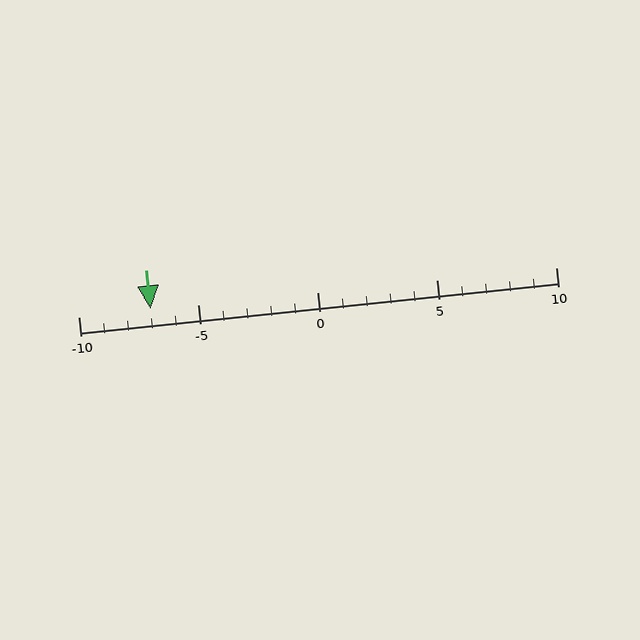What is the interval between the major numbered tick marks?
The major tick marks are spaced 5 units apart.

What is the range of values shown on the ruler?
The ruler shows values from -10 to 10.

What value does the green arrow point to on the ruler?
The green arrow points to approximately -7.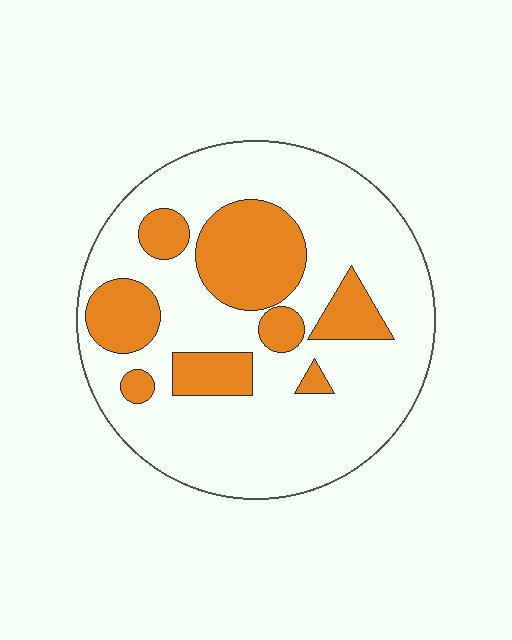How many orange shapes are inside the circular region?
8.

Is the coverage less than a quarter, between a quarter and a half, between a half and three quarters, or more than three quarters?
Between a quarter and a half.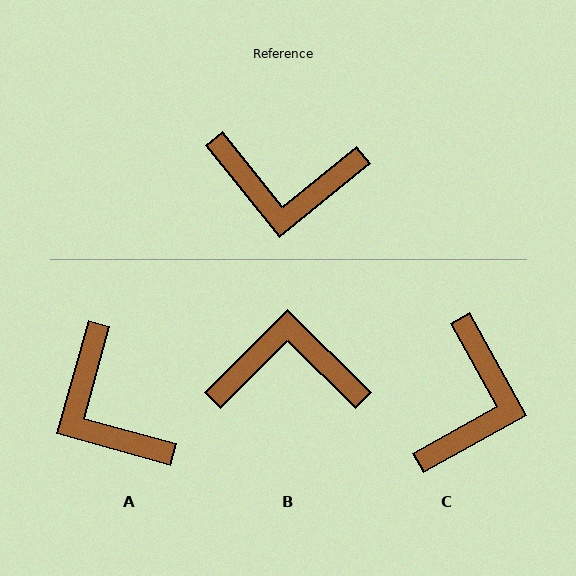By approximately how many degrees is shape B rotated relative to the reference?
Approximately 174 degrees clockwise.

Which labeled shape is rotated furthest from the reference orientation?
B, about 174 degrees away.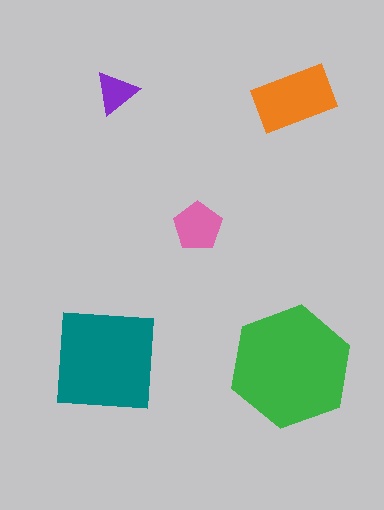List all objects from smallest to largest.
The purple triangle, the pink pentagon, the orange rectangle, the teal square, the green hexagon.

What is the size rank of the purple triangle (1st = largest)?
5th.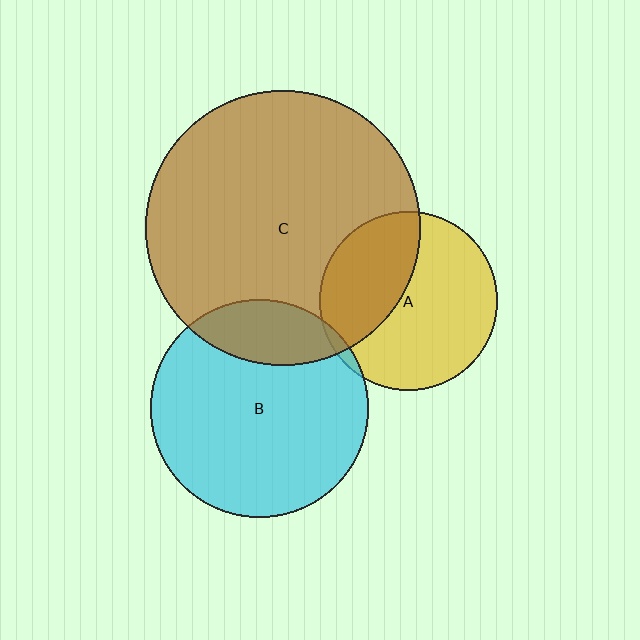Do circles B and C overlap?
Yes.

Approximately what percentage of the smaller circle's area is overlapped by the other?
Approximately 20%.